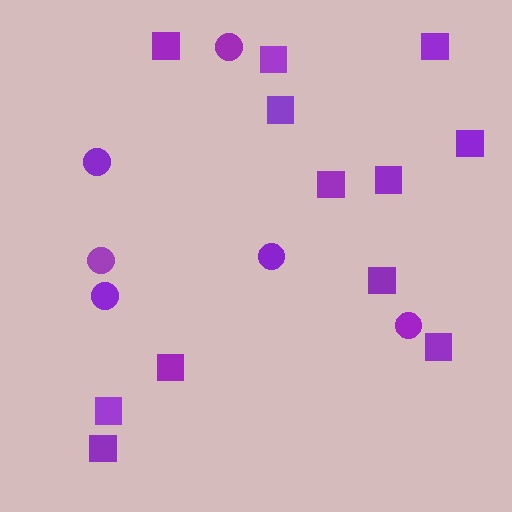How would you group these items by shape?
There are 2 groups: one group of circles (6) and one group of squares (12).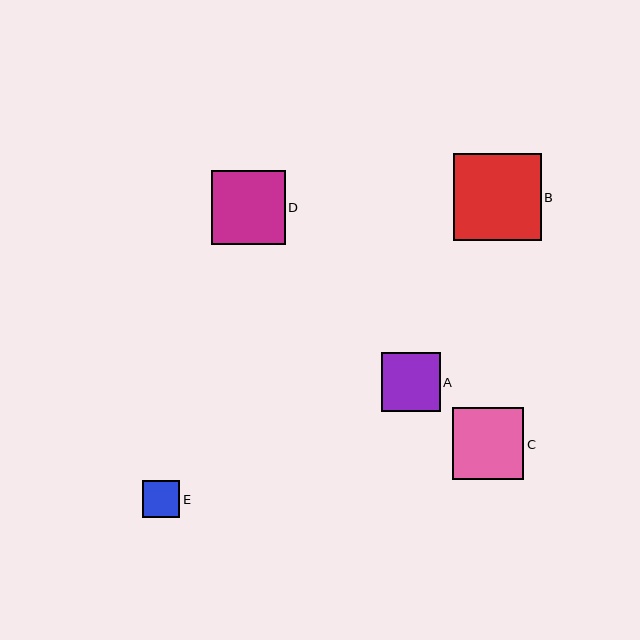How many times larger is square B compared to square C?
Square B is approximately 1.2 times the size of square C.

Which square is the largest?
Square B is the largest with a size of approximately 87 pixels.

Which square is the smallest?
Square E is the smallest with a size of approximately 37 pixels.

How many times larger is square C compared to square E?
Square C is approximately 1.9 times the size of square E.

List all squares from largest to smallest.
From largest to smallest: B, D, C, A, E.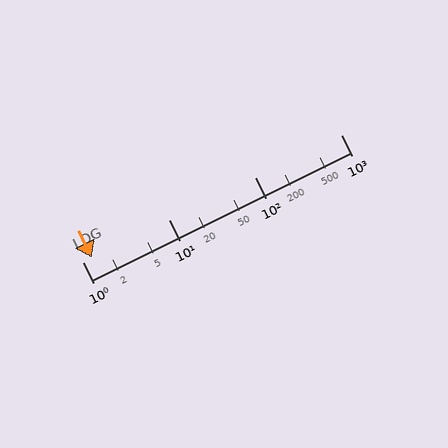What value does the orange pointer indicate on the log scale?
The pointer indicates approximately 1.3.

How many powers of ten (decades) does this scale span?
The scale spans 3 decades, from 1 to 1000.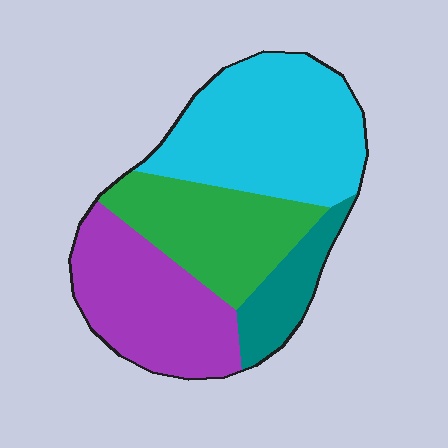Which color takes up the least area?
Teal, at roughly 10%.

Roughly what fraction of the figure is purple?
Purple covers 28% of the figure.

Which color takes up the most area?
Cyan, at roughly 35%.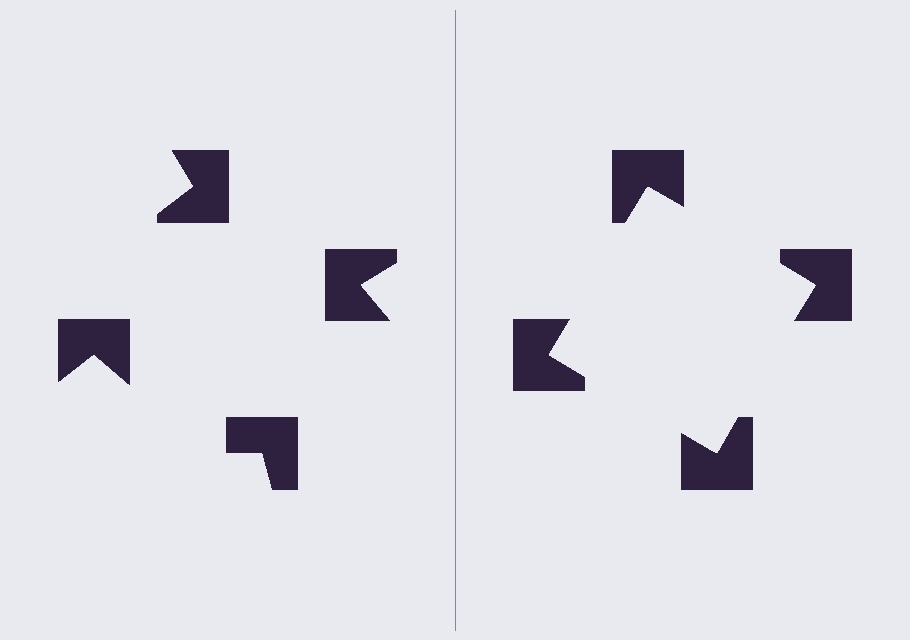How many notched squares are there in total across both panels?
8 — 4 on each side.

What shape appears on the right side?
An illusory square.